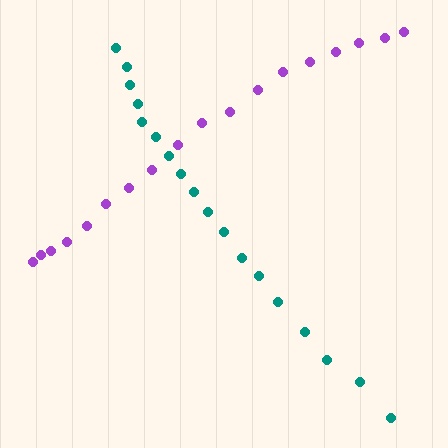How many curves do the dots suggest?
There are 2 distinct paths.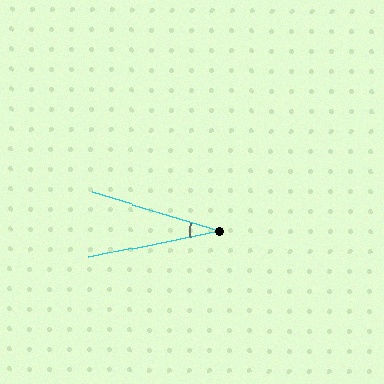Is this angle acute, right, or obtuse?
It is acute.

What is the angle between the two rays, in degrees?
Approximately 28 degrees.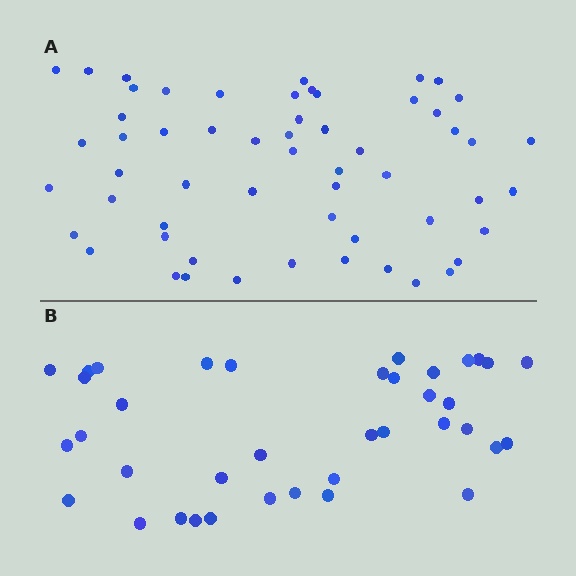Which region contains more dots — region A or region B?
Region A (the top region) has more dots.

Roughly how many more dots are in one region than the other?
Region A has approximately 20 more dots than region B.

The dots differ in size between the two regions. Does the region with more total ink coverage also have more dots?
No. Region B has more total ink coverage because its dots are larger, but region A actually contains more individual dots. Total area can be misleading — the number of items is what matters here.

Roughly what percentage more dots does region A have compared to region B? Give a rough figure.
About 50% more.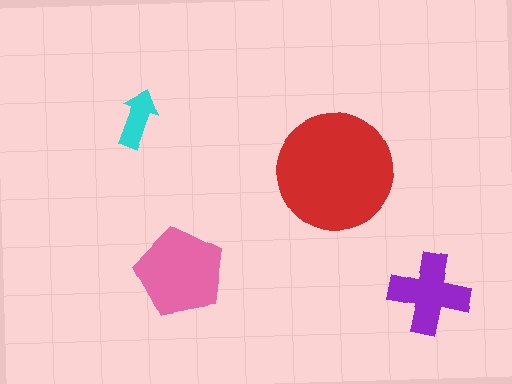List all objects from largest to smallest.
The red circle, the pink pentagon, the purple cross, the cyan arrow.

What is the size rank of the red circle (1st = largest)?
1st.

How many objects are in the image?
There are 4 objects in the image.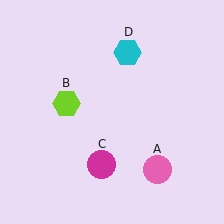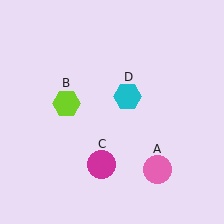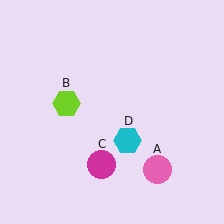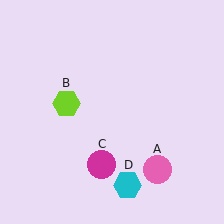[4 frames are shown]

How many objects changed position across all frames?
1 object changed position: cyan hexagon (object D).